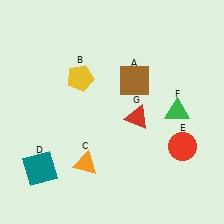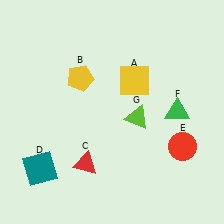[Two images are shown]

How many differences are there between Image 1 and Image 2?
There are 3 differences between the two images.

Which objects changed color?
A changed from brown to yellow. C changed from orange to red. G changed from red to lime.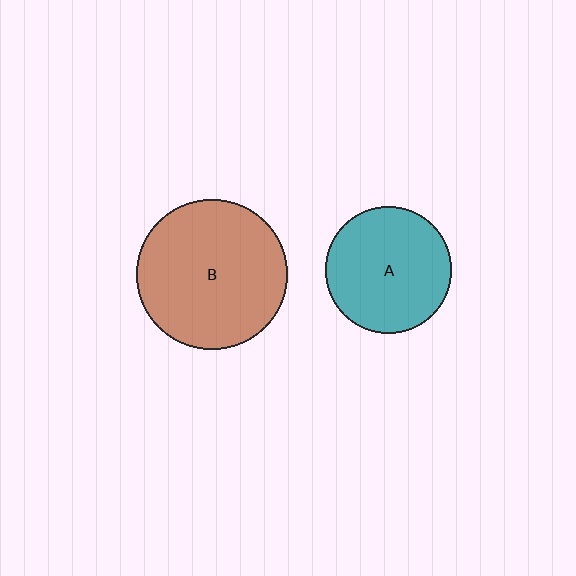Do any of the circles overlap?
No, none of the circles overlap.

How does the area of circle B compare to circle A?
Approximately 1.4 times.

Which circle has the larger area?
Circle B (brown).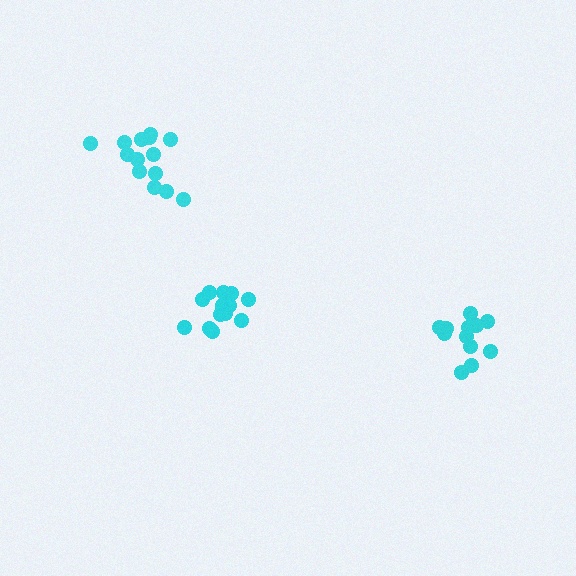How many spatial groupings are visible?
There are 3 spatial groupings.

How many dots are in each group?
Group 1: 14 dots, Group 2: 12 dots, Group 3: 14 dots (40 total).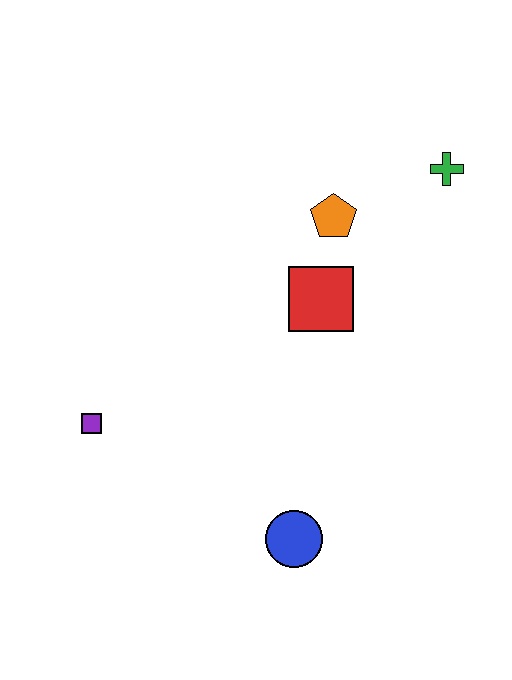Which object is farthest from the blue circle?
The green cross is farthest from the blue circle.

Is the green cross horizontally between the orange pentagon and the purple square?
No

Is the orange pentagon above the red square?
Yes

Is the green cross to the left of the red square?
No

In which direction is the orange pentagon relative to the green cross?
The orange pentagon is to the left of the green cross.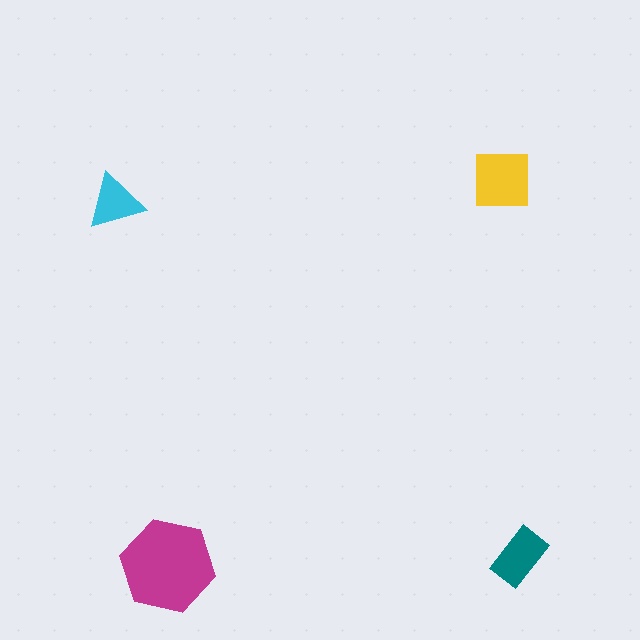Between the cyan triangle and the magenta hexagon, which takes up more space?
The magenta hexagon.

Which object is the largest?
The magenta hexagon.